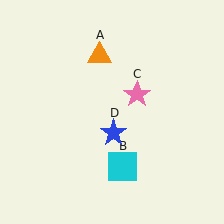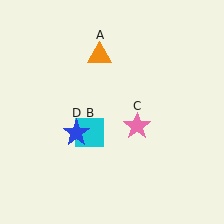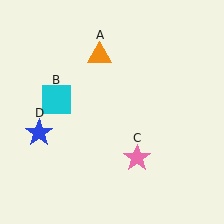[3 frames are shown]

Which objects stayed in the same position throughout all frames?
Orange triangle (object A) remained stationary.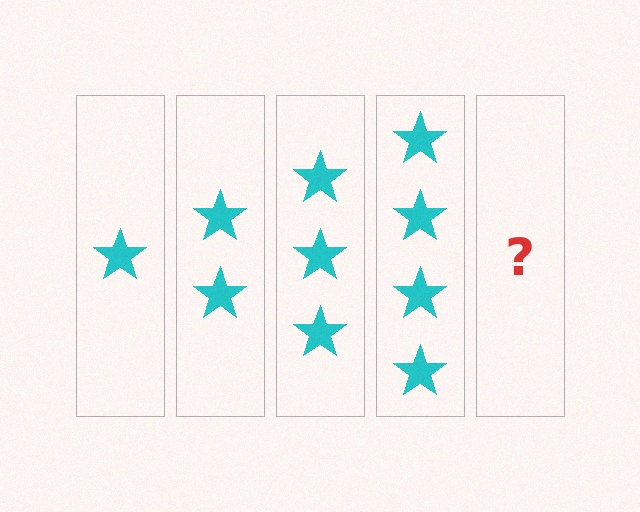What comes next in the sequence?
The next element should be 5 stars.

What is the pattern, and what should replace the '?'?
The pattern is that each step adds one more star. The '?' should be 5 stars.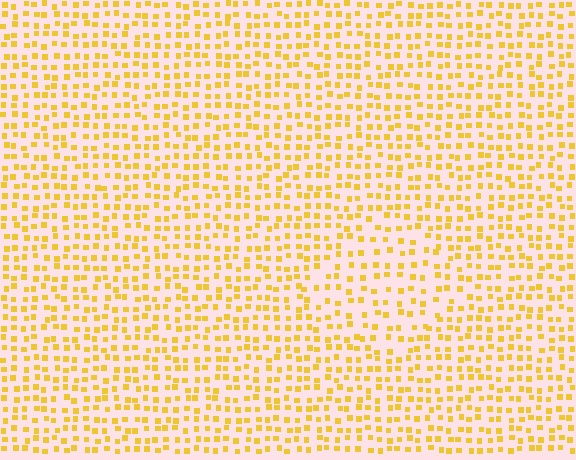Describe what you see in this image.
The image contains small yellow elements arranged at two different densities. A diamond-shaped region is visible where the elements are less densely packed than the surrounding area.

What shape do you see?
I see a diamond.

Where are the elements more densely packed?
The elements are more densely packed outside the diamond boundary.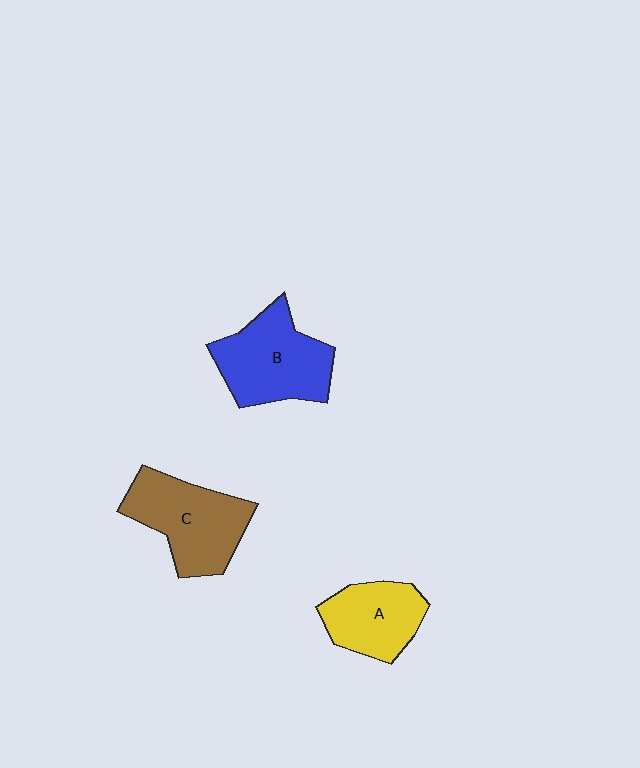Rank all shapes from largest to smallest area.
From largest to smallest: B (blue), C (brown), A (yellow).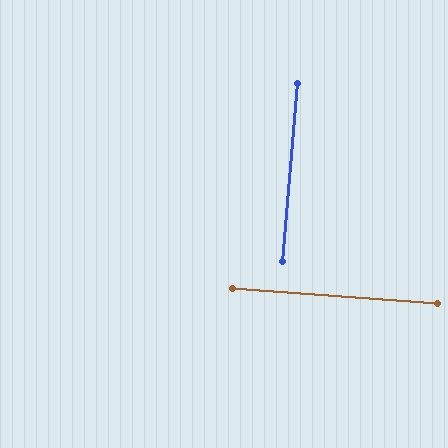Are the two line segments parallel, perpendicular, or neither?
Perpendicular — they meet at approximately 90°.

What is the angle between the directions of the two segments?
Approximately 90 degrees.